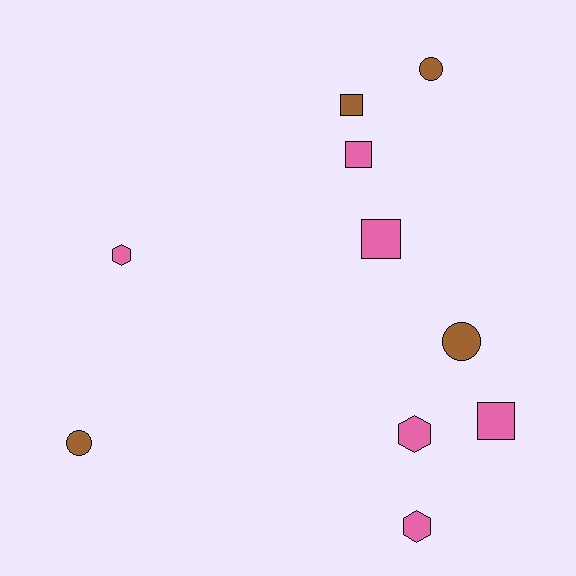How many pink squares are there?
There are 3 pink squares.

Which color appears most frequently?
Pink, with 6 objects.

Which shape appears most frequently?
Square, with 4 objects.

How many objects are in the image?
There are 10 objects.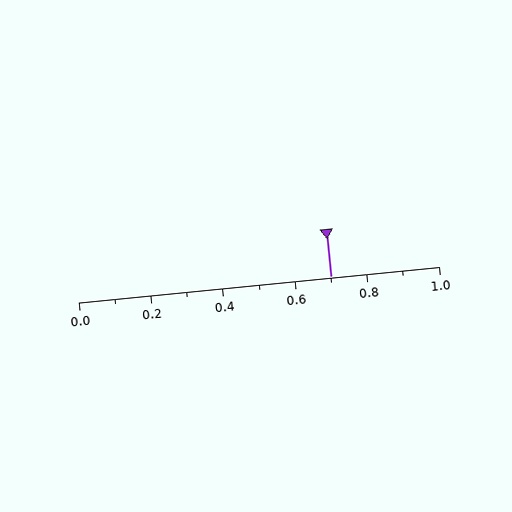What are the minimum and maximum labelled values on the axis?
The axis runs from 0.0 to 1.0.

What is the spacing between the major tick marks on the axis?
The major ticks are spaced 0.2 apart.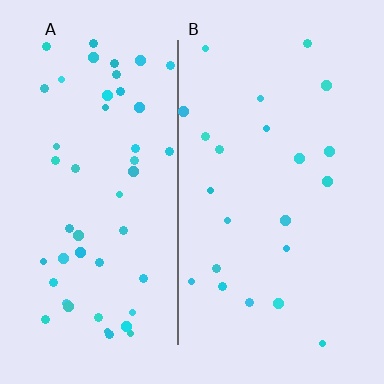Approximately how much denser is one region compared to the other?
Approximately 2.3× — region A over region B.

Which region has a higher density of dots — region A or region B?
A (the left).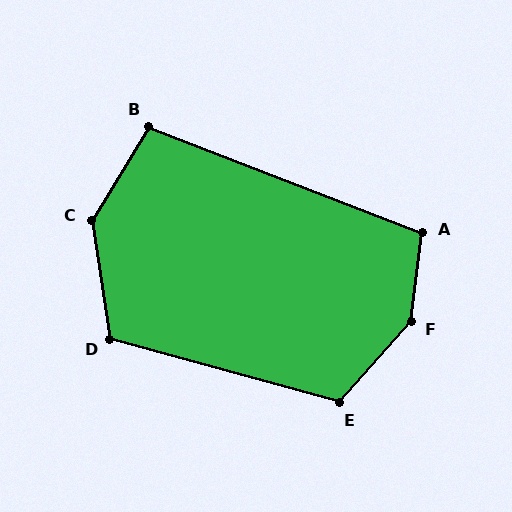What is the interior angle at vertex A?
Approximately 104 degrees (obtuse).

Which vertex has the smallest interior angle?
B, at approximately 100 degrees.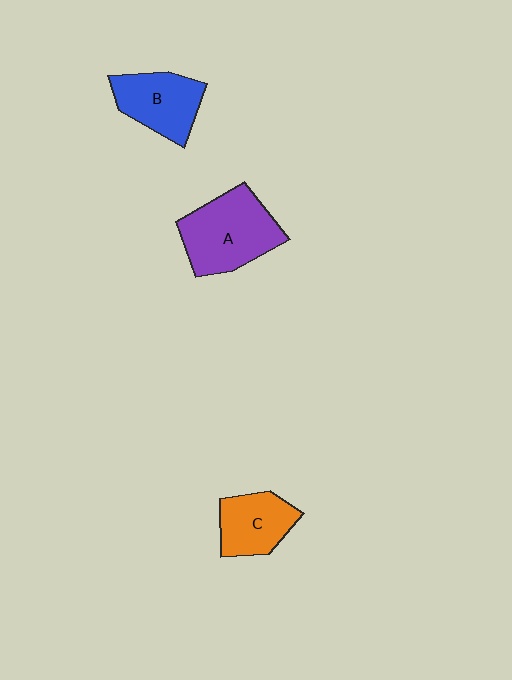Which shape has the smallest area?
Shape C (orange).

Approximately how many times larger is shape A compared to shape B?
Approximately 1.4 times.